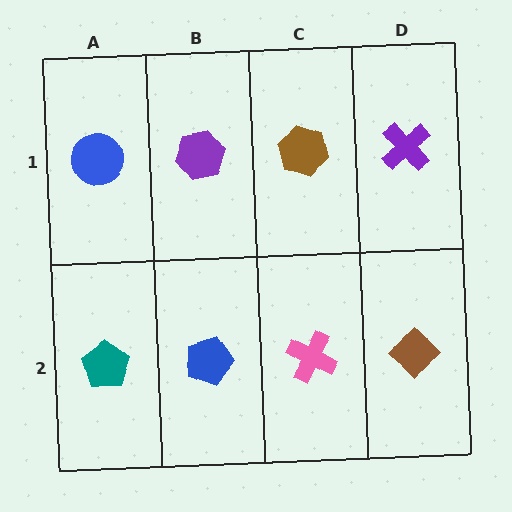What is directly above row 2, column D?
A purple cross.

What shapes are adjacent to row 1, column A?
A teal pentagon (row 2, column A), a purple hexagon (row 1, column B).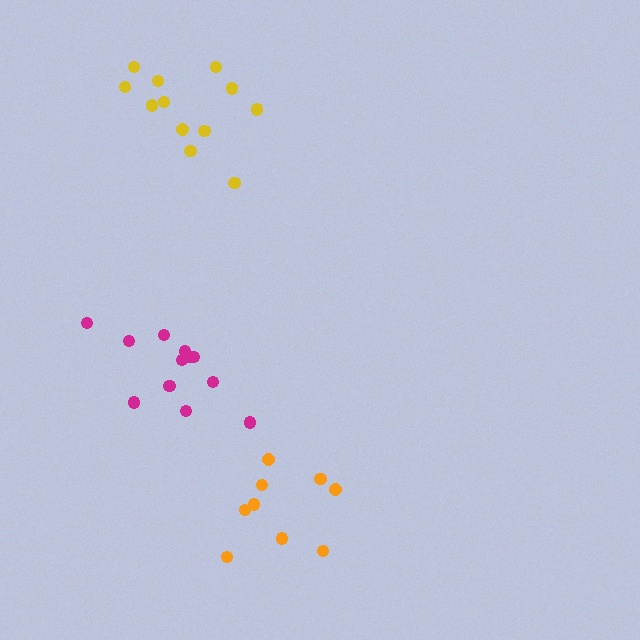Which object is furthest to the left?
The magenta cluster is leftmost.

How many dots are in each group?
Group 1: 12 dots, Group 2: 12 dots, Group 3: 9 dots (33 total).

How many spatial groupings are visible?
There are 3 spatial groupings.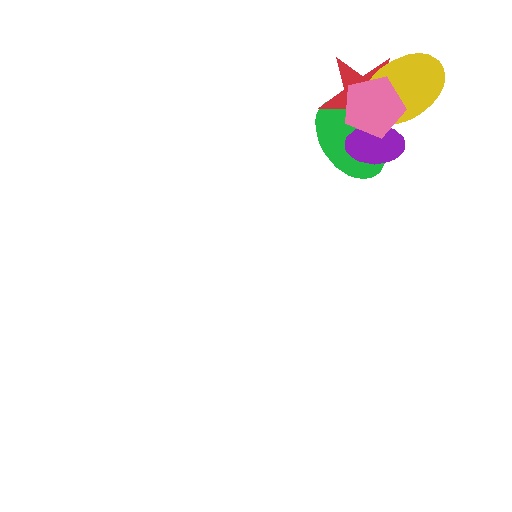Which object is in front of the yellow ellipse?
The pink pentagon is in front of the yellow ellipse.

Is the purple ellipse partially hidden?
Yes, it is partially covered by another shape.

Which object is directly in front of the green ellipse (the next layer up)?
The red star is directly in front of the green ellipse.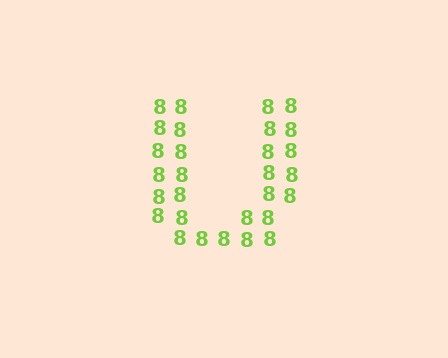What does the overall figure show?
The overall figure shows the letter U.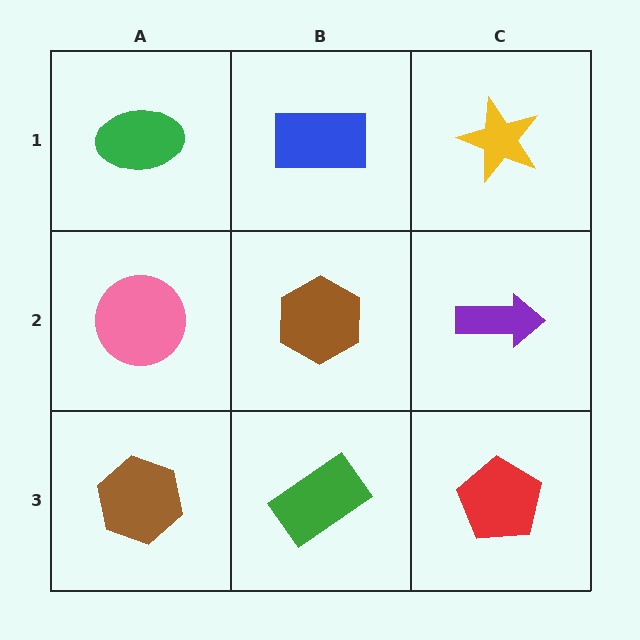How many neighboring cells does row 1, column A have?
2.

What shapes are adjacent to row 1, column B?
A brown hexagon (row 2, column B), a green ellipse (row 1, column A), a yellow star (row 1, column C).